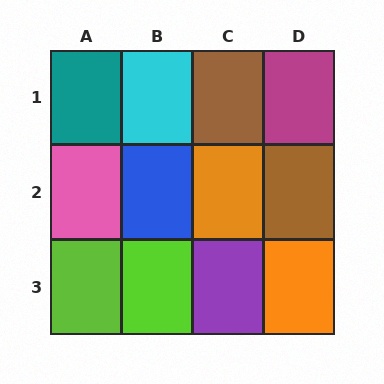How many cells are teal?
1 cell is teal.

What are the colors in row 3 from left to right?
Lime, lime, purple, orange.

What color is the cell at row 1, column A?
Teal.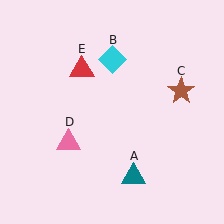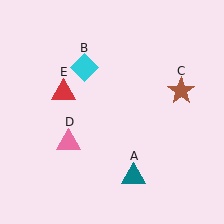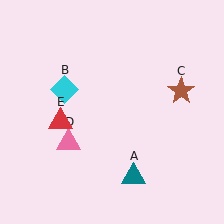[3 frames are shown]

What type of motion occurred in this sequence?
The cyan diamond (object B), red triangle (object E) rotated counterclockwise around the center of the scene.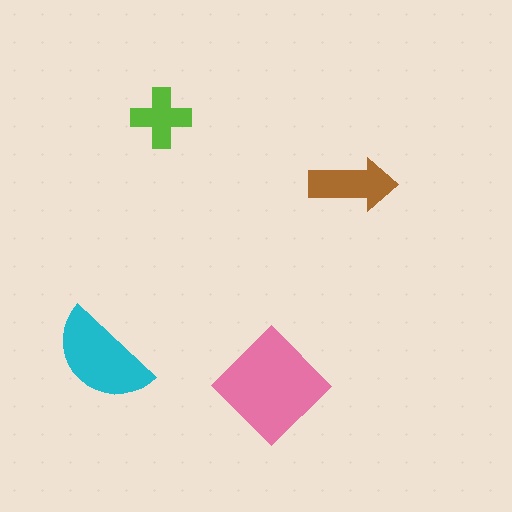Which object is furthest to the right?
The brown arrow is rightmost.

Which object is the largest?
The pink diamond.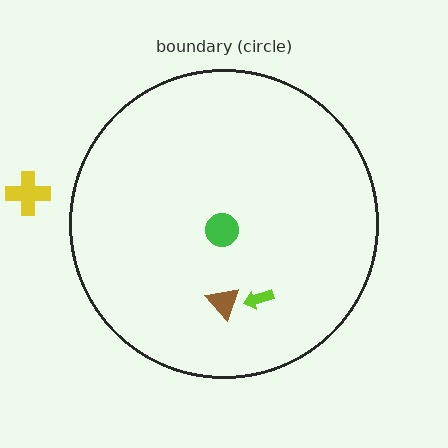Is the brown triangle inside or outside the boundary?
Inside.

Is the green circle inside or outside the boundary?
Inside.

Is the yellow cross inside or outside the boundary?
Outside.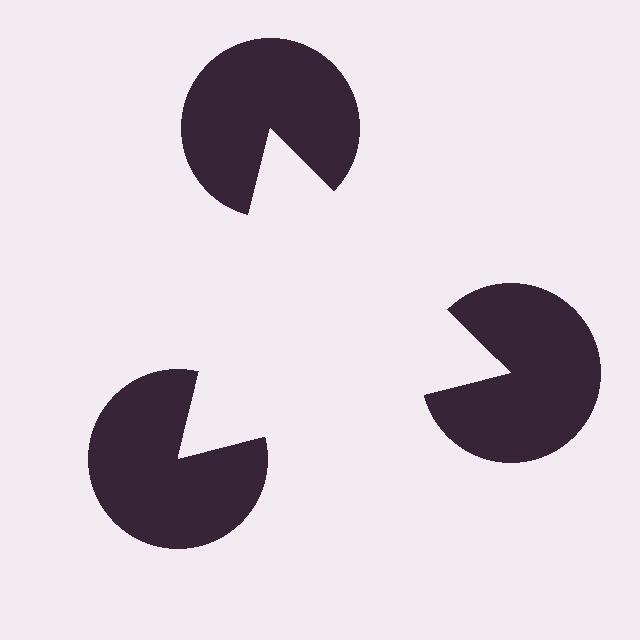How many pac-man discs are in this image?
There are 3 — one at each vertex of the illusory triangle.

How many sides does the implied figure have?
3 sides.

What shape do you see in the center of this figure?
An illusory triangle — its edges are inferred from the aligned wedge cuts in the pac-man discs, not physically drawn.